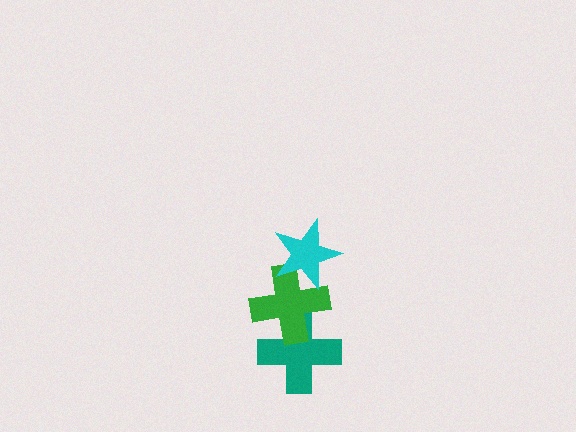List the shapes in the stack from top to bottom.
From top to bottom: the cyan star, the green cross, the teal cross.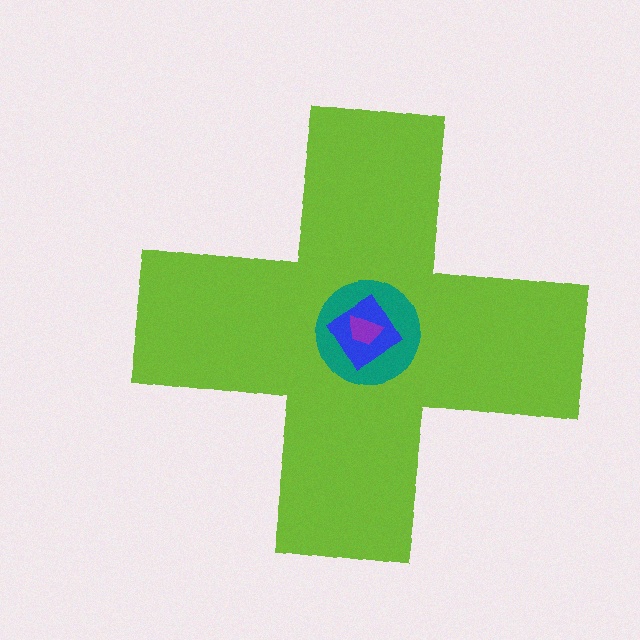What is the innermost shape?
The purple trapezoid.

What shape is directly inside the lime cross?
The teal circle.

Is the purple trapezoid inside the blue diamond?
Yes.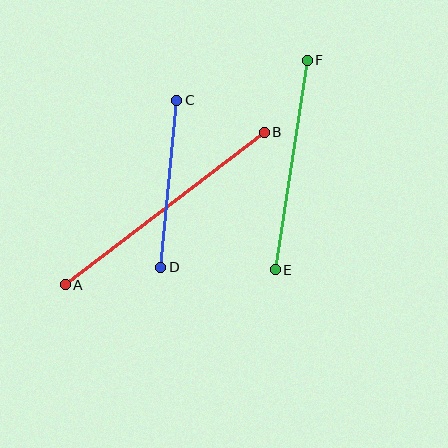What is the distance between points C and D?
The distance is approximately 168 pixels.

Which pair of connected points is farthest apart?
Points A and B are farthest apart.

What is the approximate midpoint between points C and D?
The midpoint is at approximately (169, 184) pixels.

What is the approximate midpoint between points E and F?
The midpoint is at approximately (291, 165) pixels.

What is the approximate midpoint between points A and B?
The midpoint is at approximately (165, 208) pixels.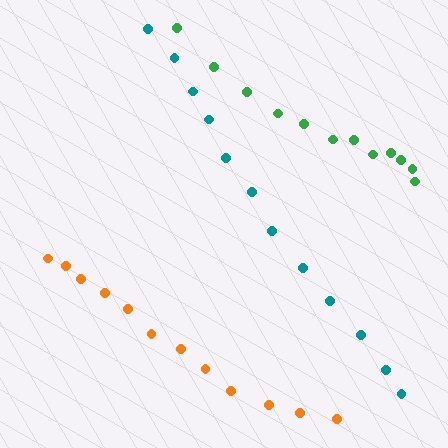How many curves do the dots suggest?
There are 3 distinct paths.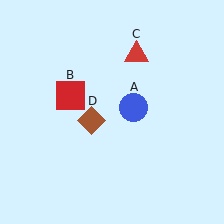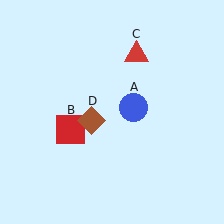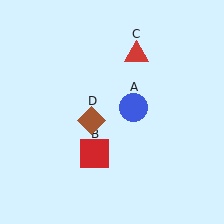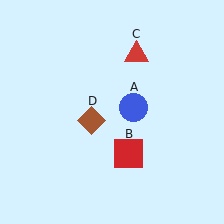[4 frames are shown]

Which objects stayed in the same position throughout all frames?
Blue circle (object A) and red triangle (object C) and brown diamond (object D) remained stationary.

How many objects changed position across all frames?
1 object changed position: red square (object B).